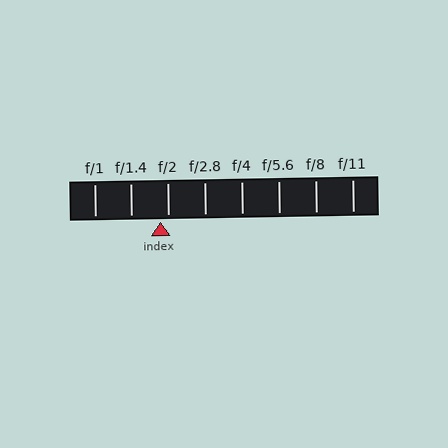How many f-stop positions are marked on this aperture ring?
There are 8 f-stop positions marked.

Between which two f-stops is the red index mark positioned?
The index mark is between f/1.4 and f/2.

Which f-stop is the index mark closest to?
The index mark is closest to f/2.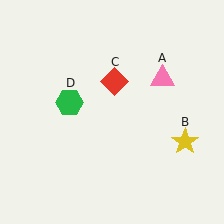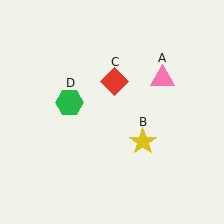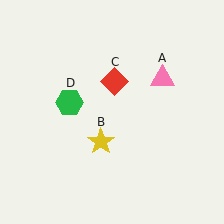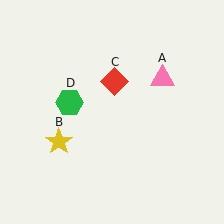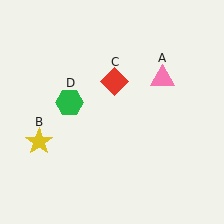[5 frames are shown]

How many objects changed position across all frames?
1 object changed position: yellow star (object B).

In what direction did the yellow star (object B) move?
The yellow star (object B) moved left.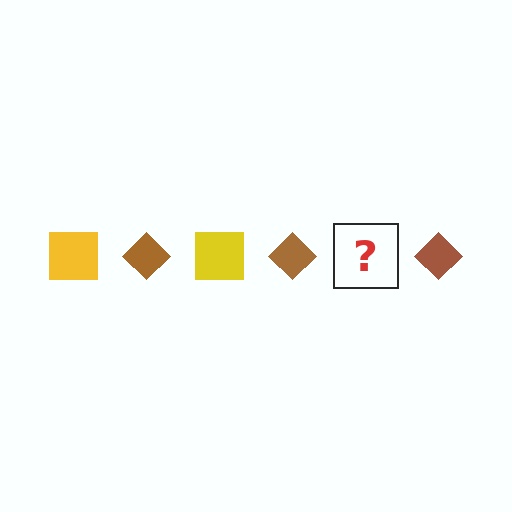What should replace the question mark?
The question mark should be replaced with a yellow square.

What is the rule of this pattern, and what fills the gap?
The rule is that the pattern alternates between yellow square and brown diamond. The gap should be filled with a yellow square.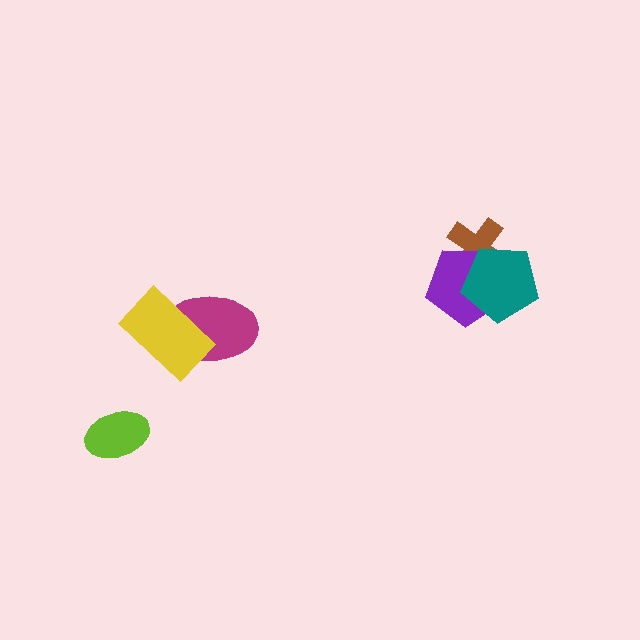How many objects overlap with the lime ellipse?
0 objects overlap with the lime ellipse.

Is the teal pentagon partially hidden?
No, no other shape covers it.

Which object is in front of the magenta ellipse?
The yellow rectangle is in front of the magenta ellipse.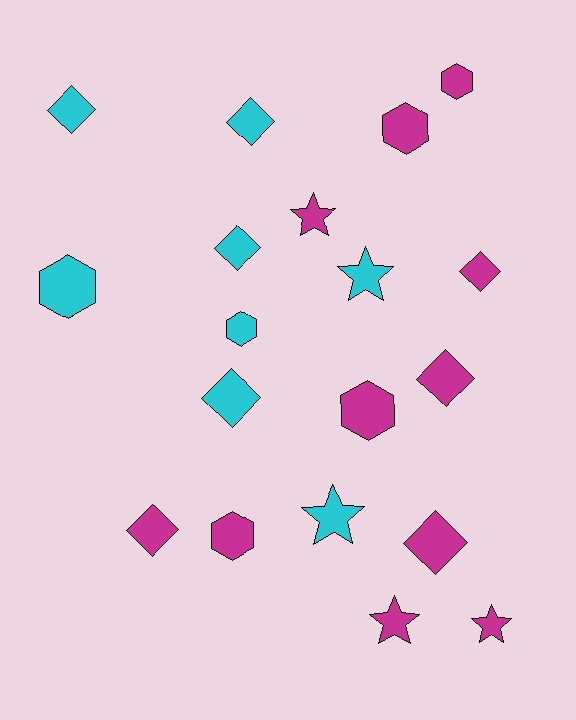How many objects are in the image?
There are 19 objects.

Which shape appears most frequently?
Diamond, with 8 objects.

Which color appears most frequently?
Magenta, with 11 objects.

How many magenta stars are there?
There are 3 magenta stars.